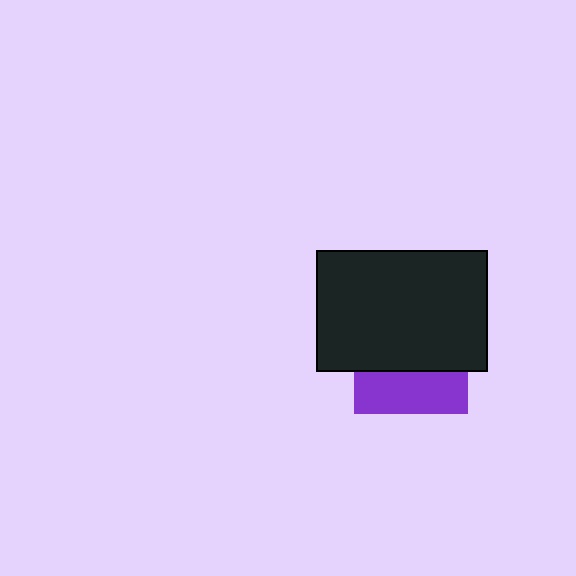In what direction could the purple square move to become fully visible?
The purple square could move down. That would shift it out from behind the black rectangle entirely.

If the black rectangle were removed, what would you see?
You would see the complete purple square.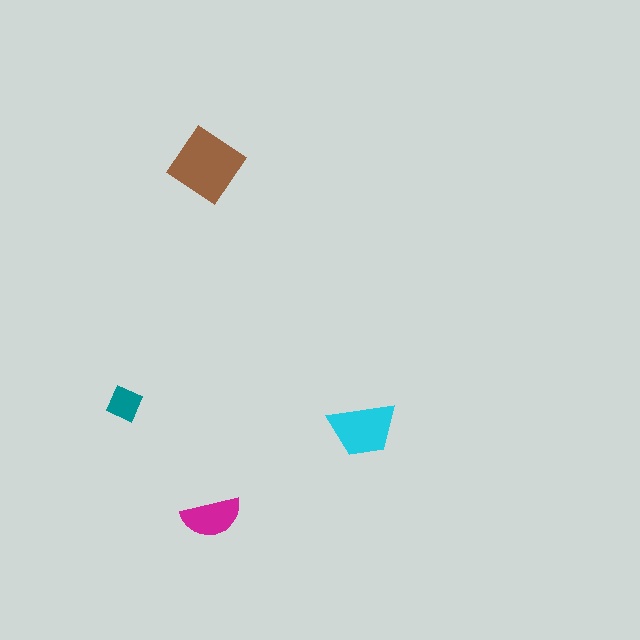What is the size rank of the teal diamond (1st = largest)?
4th.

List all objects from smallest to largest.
The teal diamond, the magenta semicircle, the cyan trapezoid, the brown diamond.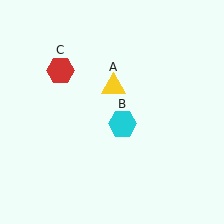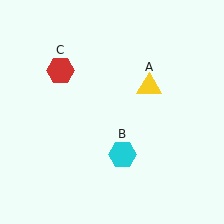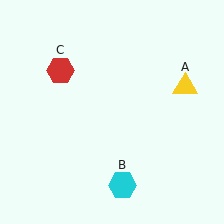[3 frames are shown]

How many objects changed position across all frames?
2 objects changed position: yellow triangle (object A), cyan hexagon (object B).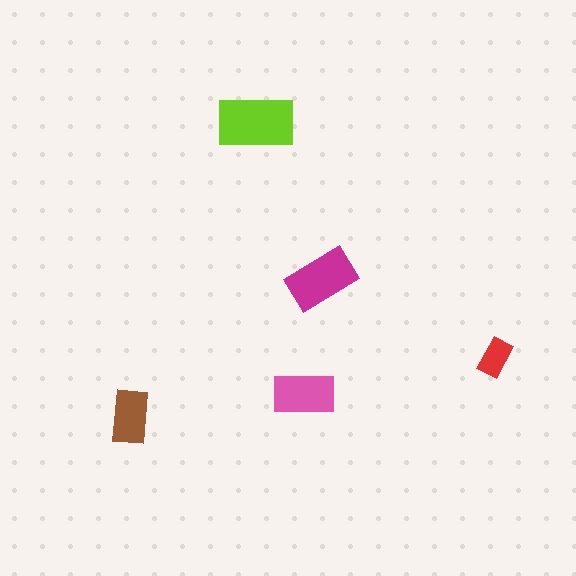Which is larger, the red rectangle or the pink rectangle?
The pink one.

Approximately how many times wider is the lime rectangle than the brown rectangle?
About 1.5 times wider.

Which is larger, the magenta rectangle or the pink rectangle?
The magenta one.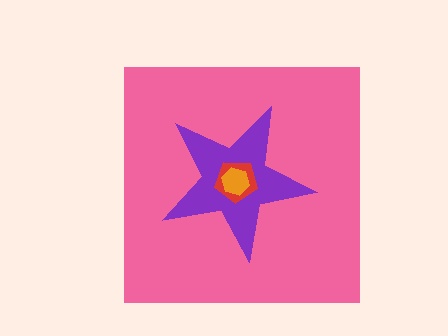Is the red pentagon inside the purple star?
Yes.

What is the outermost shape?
The pink square.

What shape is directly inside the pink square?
The purple star.